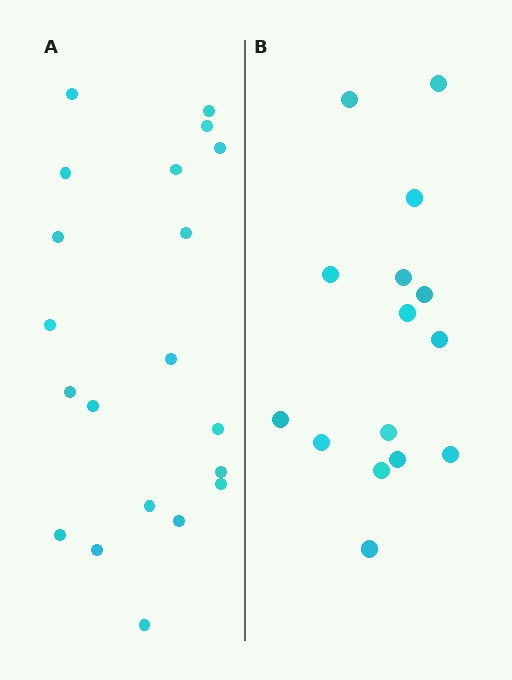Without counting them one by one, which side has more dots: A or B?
Region A (the left region) has more dots.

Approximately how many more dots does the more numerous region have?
Region A has about 5 more dots than region B.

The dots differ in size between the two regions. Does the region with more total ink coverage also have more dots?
No. Region B has more total ink coverage because its dots are larger, but region A actually contains more individual dots. Total area can be misleading — the number of items is what matters here.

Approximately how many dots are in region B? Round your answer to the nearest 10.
About 20 dots. (The exact count is 15, which rounds to 20.)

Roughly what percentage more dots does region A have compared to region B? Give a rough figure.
About 35% more.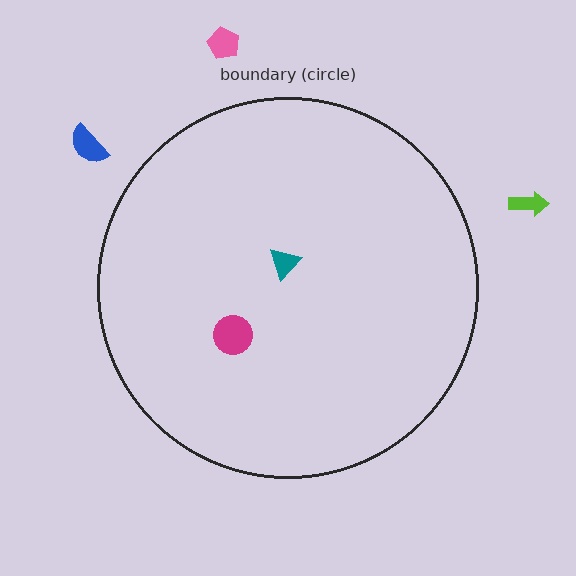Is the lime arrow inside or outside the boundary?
Outside.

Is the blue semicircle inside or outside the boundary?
Outside.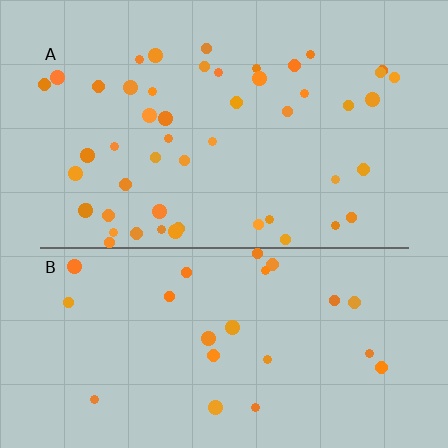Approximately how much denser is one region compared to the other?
Approximately 2.1× — region A over region B.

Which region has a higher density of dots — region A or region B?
A (the top).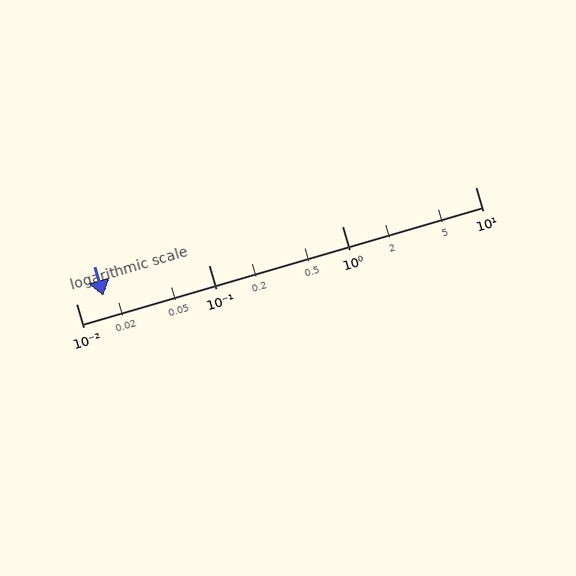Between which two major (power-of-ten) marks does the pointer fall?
The pointer is between 0.01 and 0.1.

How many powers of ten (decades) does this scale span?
The scale spans 3 decades, from 0.01 to 10.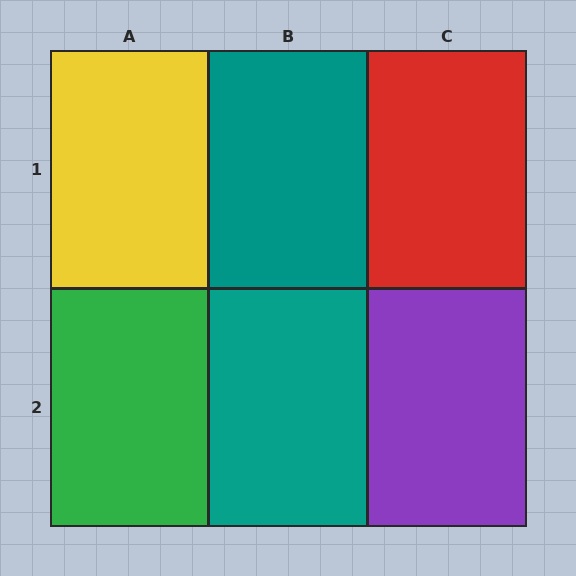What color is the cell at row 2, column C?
Purple.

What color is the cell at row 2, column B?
Teal.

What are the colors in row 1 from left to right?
Yellow, teal, red.